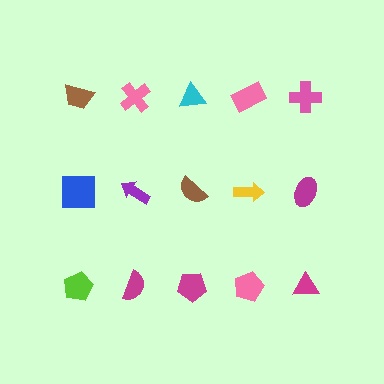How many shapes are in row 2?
5 shapes.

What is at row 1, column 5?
A pink cross.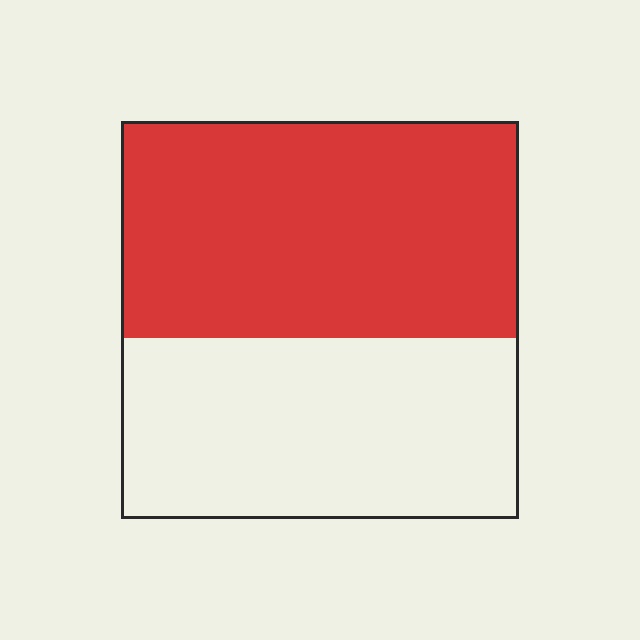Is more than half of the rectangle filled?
Yes.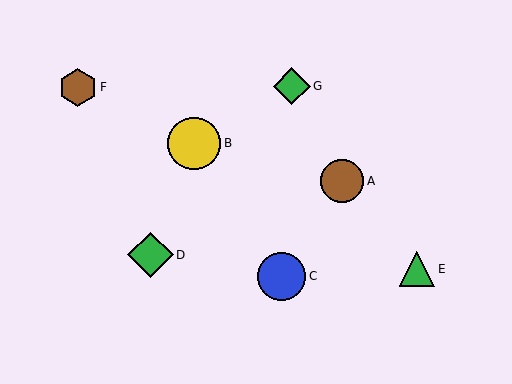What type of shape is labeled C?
Shape C is a blue circle.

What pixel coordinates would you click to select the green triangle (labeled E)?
Click at (417, 269) to select the green triangle E.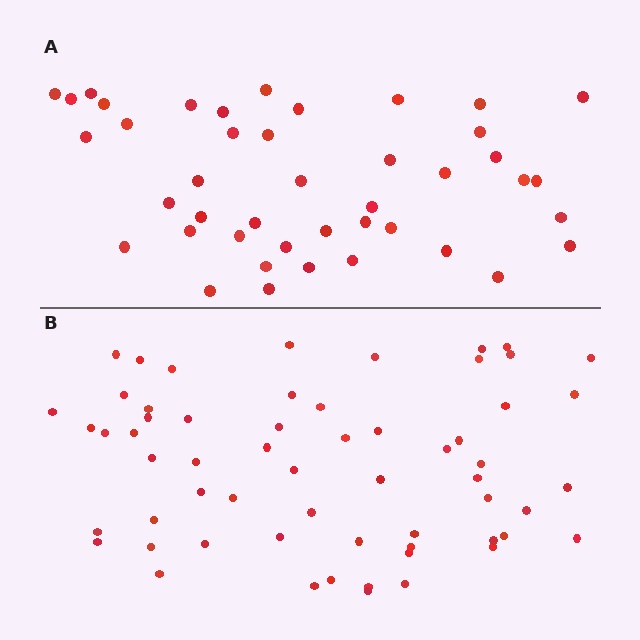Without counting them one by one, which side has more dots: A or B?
Region B (the bottom region) has more dots.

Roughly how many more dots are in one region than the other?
Region B has approximately 15 more dots than region A.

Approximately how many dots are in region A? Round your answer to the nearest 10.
About 40 dots. (The exact count is 43, which rounds to 40.)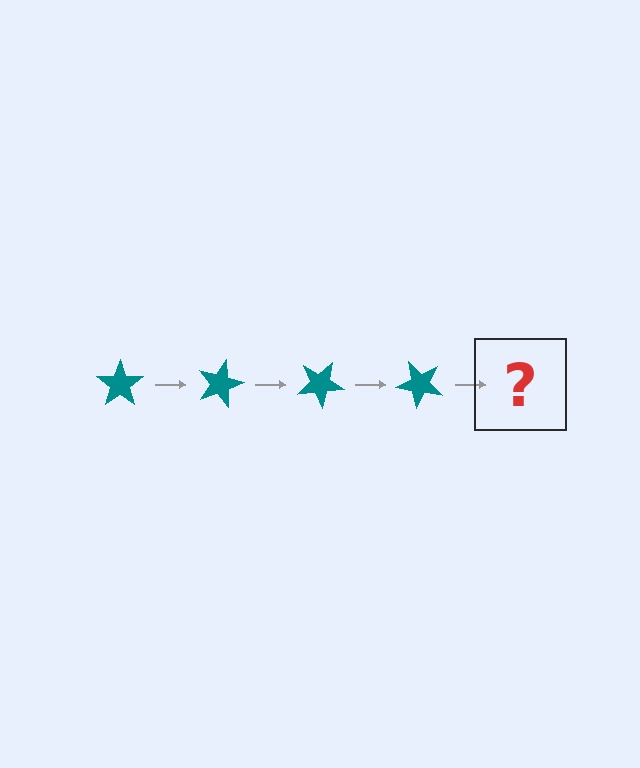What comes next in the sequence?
The next element should be a teal star rotated 60 degrees.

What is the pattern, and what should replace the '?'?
The pattern is that the star rotates 15 degrees each step. The '?' should be a teal star rotated 60 degrees.